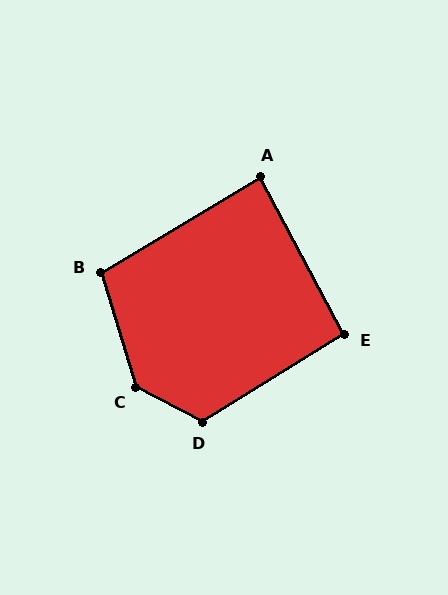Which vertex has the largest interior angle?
C, at approximately 134 degrees.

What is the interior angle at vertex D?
Approximately 121 degrees (obtuse).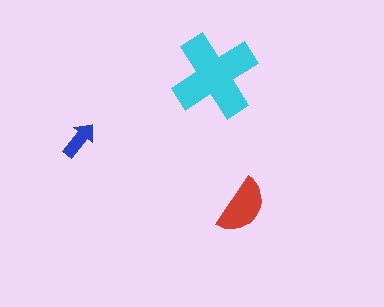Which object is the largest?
The cyan cross.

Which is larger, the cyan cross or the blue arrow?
The cyan cross.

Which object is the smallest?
The blue arrow.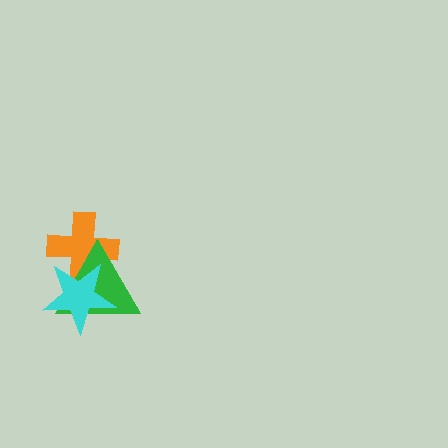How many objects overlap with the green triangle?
2 objects overlap with the green triangle.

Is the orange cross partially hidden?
Yes, it is partially covered by another shape.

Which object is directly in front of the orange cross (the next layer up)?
The green triangle is directly in front of the orange cross.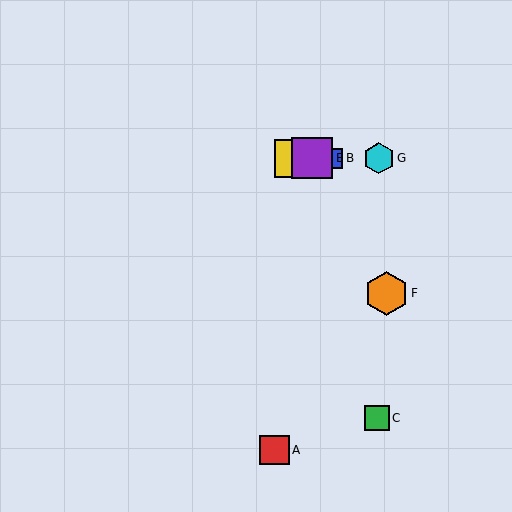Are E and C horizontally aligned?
No, E is at y≈158 and C is at y≈418.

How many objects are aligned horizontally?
4 objects (B, D, E, G) are aligned horizontally.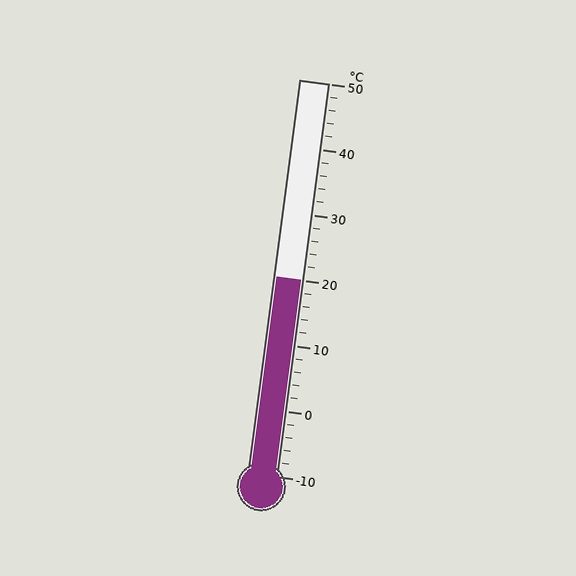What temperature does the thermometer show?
The thermometer shows approximately 20°C.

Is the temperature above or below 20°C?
The temperature is at 20°C.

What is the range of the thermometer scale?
The thermometer scale ranges from -10°C to 50°C.